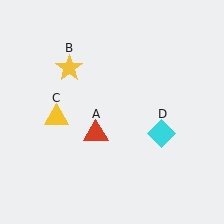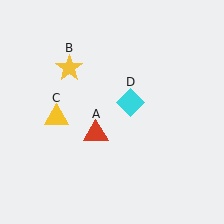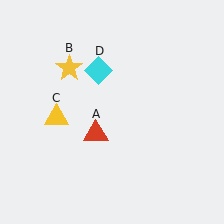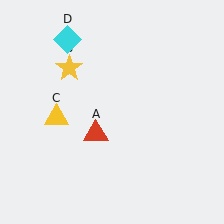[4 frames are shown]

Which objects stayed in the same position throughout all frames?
Red triangle (object A) and yellow star (object B) and yellow triangle (object C) remained stationary.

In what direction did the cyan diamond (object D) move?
The cyan diamond (object D) moved up and to the left.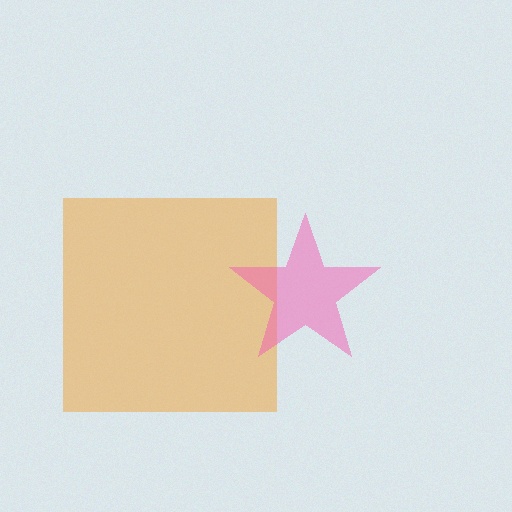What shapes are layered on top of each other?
The layered shapes are: an orange square, a pink star.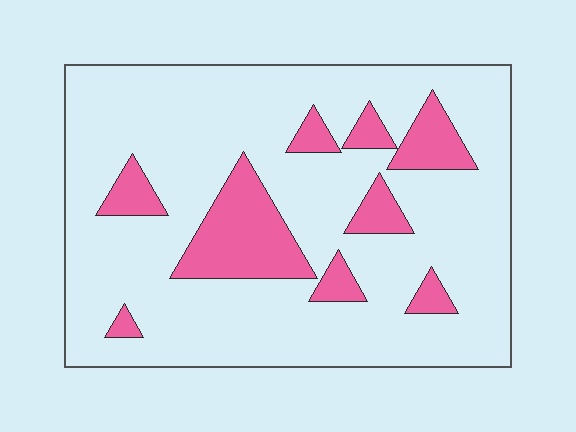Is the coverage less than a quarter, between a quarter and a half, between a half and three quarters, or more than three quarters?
Less than a quarter.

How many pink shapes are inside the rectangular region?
9.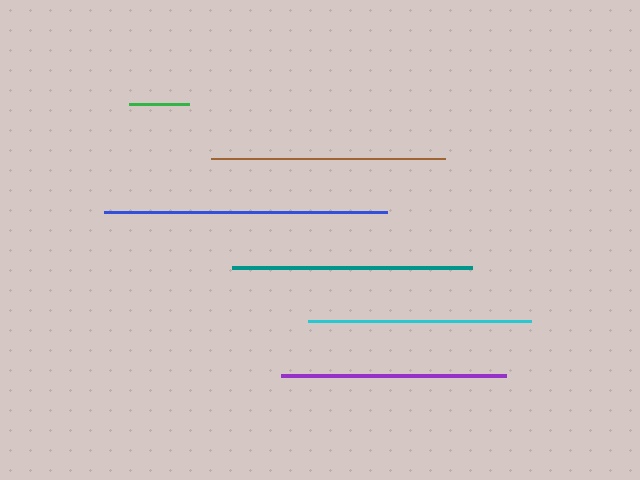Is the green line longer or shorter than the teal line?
The teal line is longer than the green line.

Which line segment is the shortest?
The green line is the shortest at approximately 60 pixels.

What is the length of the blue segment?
The blue segment is approximately 284 pixels long.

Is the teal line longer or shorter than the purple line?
The teal line is longer than the purple line.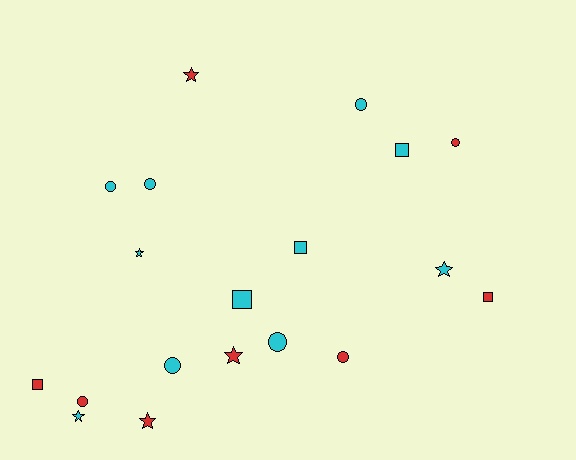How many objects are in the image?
There are 19 objects.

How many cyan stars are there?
There are 3 cyan stars.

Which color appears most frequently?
Cyan, with 11 objects.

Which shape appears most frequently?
Circle, with 8 objects.